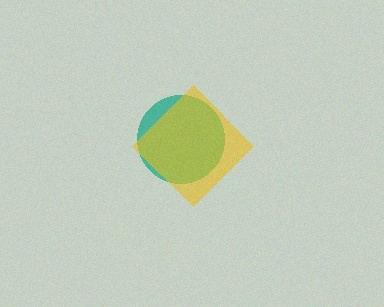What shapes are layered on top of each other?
The layered shapes are: a teal circle, a yellow diamond.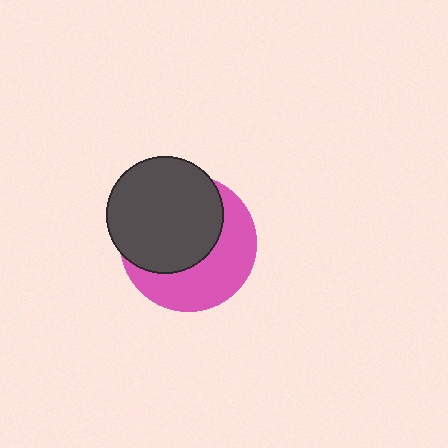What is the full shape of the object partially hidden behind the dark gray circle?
The partially hidden object is a pink circle.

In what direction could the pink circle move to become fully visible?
The pink circle could move toward the lower-right. That would shift it out from behind the dark gray circle entirely.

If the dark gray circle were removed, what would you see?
You would see the complete pink circle.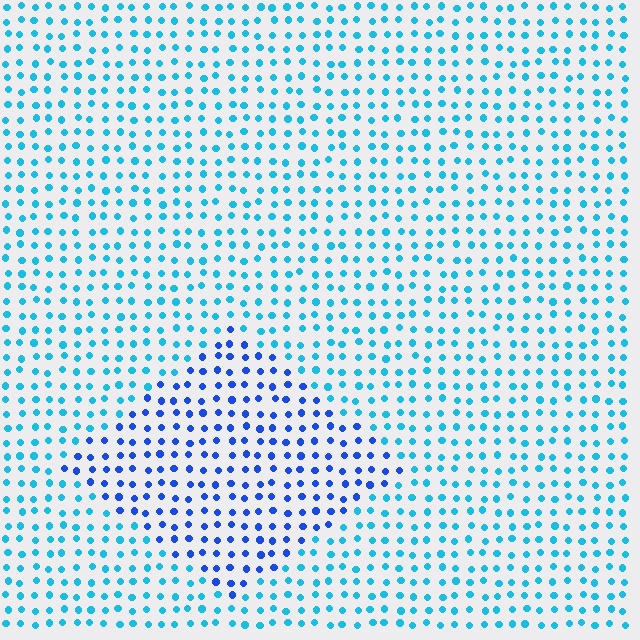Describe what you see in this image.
The image is filled with small cyan elements in a uniform arrangement. A diamond-shaped region is visible where the elements are tinted to a slightly different hue, forming a subtle color boundary.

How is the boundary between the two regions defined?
The boundary is defined purely by a slight shift in hue (about 35 degrees). Spacing, size, and orientation are identical on both sides.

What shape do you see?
I see a diamond.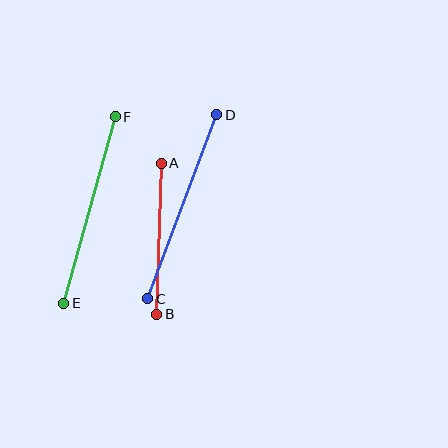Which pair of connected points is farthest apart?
Points C and D are farthest apart.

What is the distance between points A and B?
The distance is approximately 151 pixels.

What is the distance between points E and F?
The distance is approximately 193 pixels.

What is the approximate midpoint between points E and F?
The midpoint is at approximately (90, 210) pixels.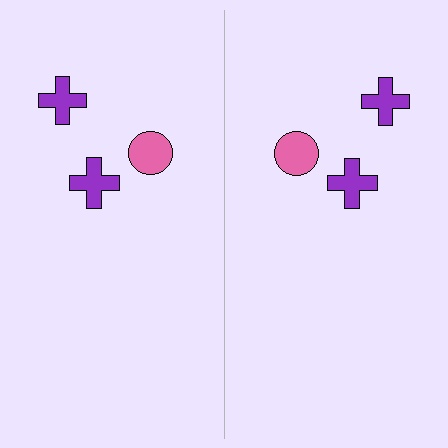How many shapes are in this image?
There are 6 shapes in this image.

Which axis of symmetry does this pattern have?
The pattern has a vertical axis of symmetry running through the center of the image.